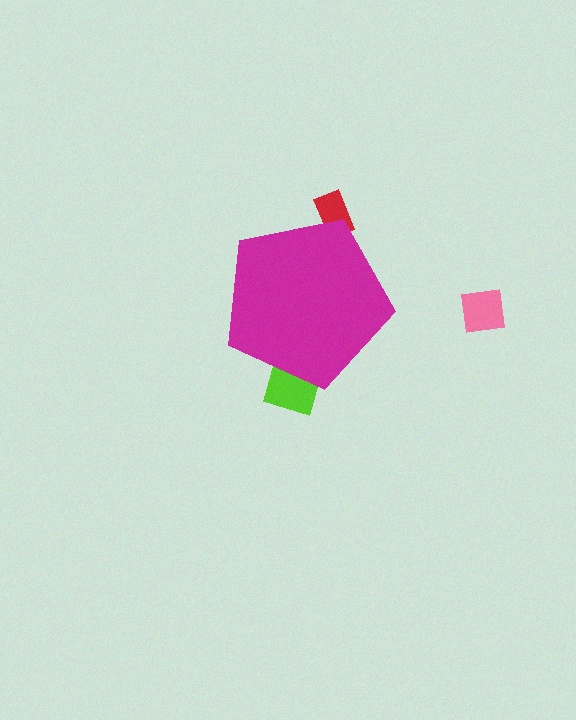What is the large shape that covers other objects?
A magenta pentagon.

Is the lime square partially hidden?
Yes, the lime square is partially hidden behind the magenta pentagon.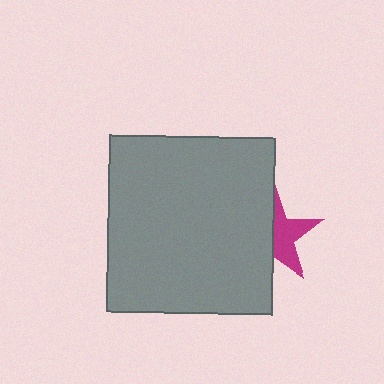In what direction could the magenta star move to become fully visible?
The magenta star could move right. That would shift it out from behind the gray rectangle entirely.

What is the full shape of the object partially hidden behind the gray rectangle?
The partially hidden object is a magenta star.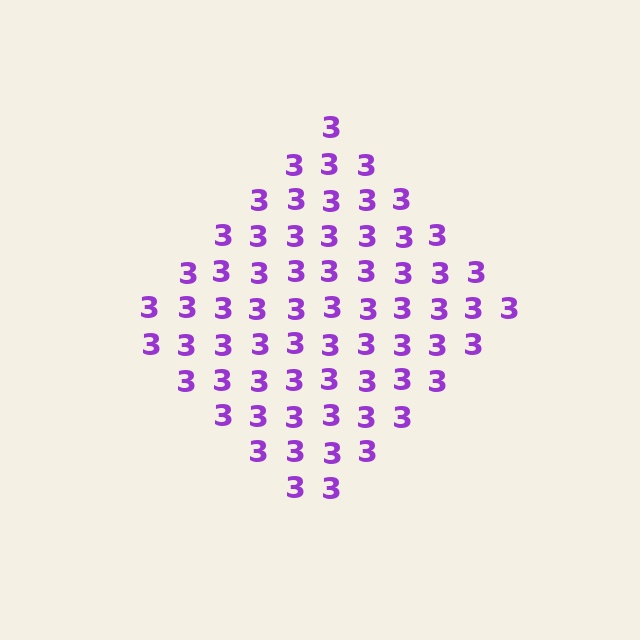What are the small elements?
The small elements are digit 3's.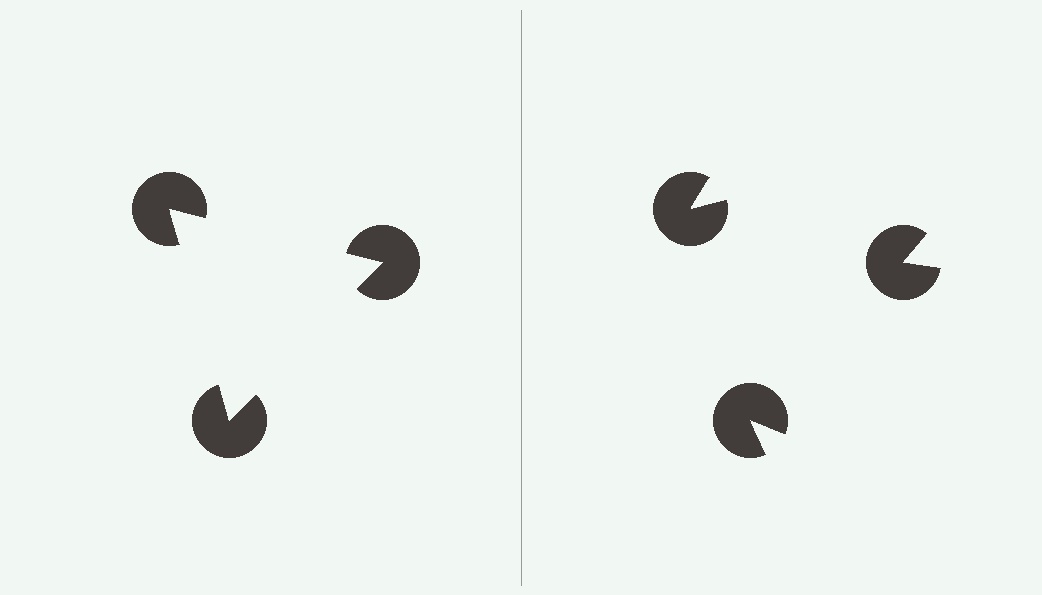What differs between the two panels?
The pac-man discs are positioned identically on both sides; only the wedge orientations differ. On the left they align to a triangle; on the right they are misaligned.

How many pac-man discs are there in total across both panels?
6 — 3 on each side.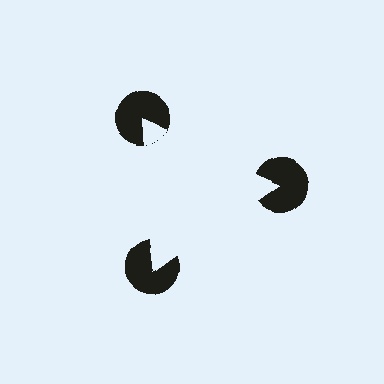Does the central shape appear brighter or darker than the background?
It typically appears slightly brighter than the background, even though no actual brightness change is drawn.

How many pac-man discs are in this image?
There are 3 — one at each vertex of the illusory triangle.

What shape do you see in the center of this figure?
An illusory triangle — its edges are inferred from the aligned wedge cuts in the pac-man discs, not physically drawn.